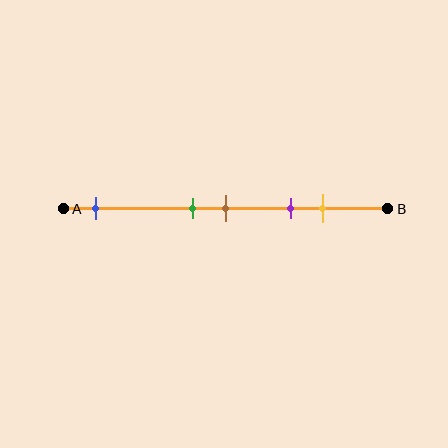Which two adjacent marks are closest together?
The green and brown marks are the closest adjacent pair.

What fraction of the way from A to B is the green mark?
The green mark is approximately 40% (0.4) of the way from A to B.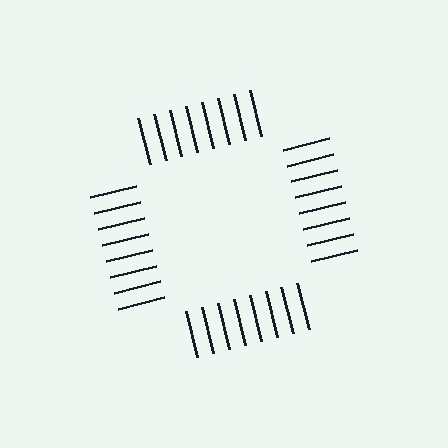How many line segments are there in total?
32 — 8 along each of the 4 edges.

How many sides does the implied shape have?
4 sides — the line-ends trace a square.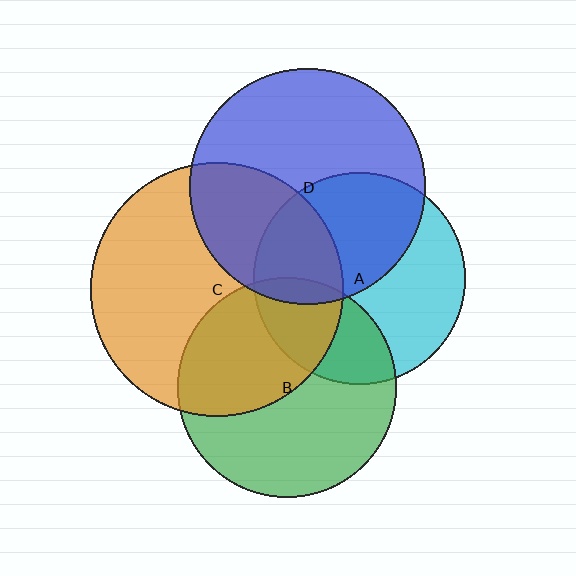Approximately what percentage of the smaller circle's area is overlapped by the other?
Approximately 35%.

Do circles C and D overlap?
Yes.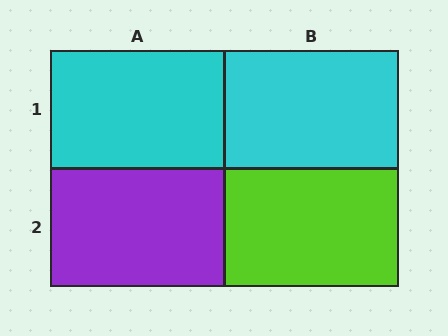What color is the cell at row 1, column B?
Cyan.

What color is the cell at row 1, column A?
Cyan.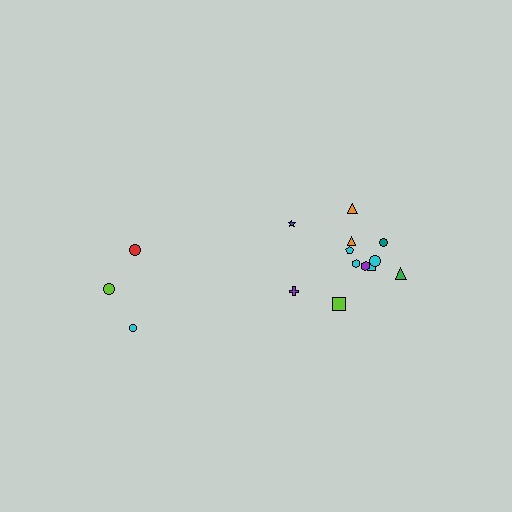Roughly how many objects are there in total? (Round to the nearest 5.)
Roughly 15 objects in total.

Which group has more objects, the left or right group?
The right group.